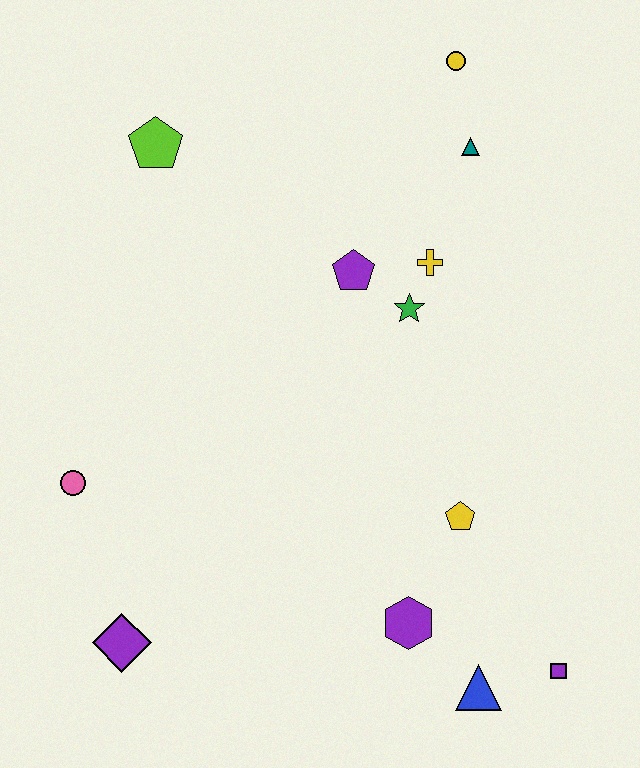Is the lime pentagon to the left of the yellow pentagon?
Yes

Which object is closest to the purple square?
The blue triangle is closest to the purple square.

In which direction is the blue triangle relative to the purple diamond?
The blue triangle is to the right of the purple diamond.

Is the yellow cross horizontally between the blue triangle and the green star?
Yes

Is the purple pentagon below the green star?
No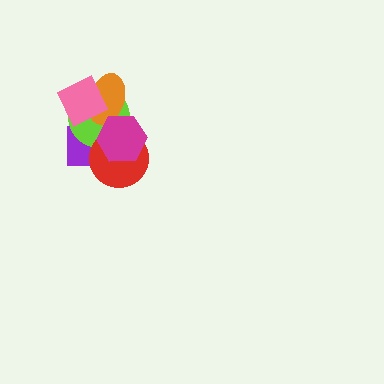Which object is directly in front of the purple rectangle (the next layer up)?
The lime circle is directly in front of the purple rectangle.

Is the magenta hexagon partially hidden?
No, no other shape covers it.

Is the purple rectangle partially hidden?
Yes, it is partially covered by another shape.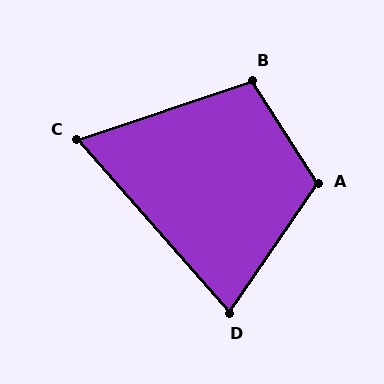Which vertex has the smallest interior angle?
C, at approximately 67 degrees.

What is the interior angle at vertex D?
Approximately 76 degrees (acute).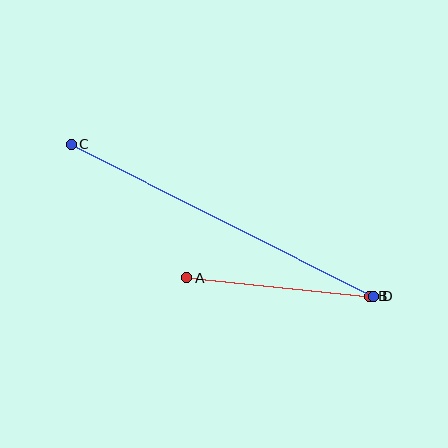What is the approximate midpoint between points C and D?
The midpoint is at approximately (223, 220) pixels.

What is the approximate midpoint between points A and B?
The midpoint is at approximately (278, 287) pixels.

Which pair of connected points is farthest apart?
Points C and D are farthest apart.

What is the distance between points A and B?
The distance is approximately 184 pixels.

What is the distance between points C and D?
The distance is approximately 339 pixels.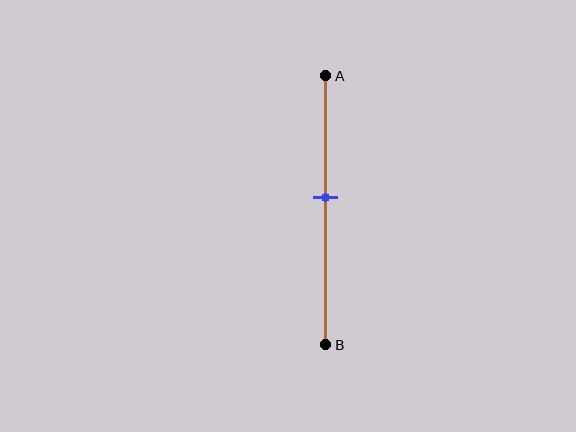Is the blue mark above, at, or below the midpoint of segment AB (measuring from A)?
The blue mark is above the midpoint of segment AB.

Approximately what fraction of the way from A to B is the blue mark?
The blue mark is approximately 45% of the way from A to B.